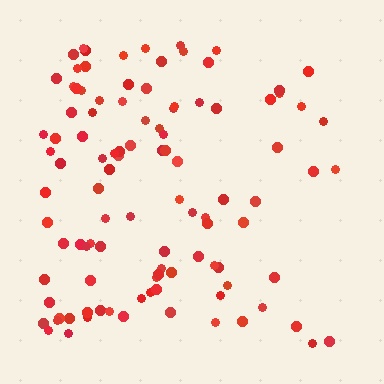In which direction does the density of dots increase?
From right to left, with the left side densest.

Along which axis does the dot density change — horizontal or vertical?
Horizontal.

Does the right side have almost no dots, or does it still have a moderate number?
Still a moderate number, just noticeably fewer than the left.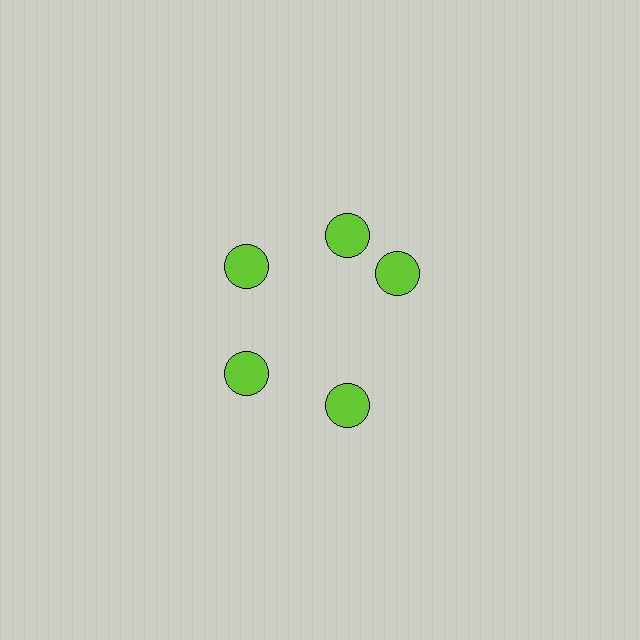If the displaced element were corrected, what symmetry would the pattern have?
It would have 5-fold rotational symmetry — the pattern would map onto itself every 72 degrees.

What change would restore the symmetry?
The symmetry would be restored by rotating it back into even spacing with its neighbors so that all 5 circles sit at equal angles and equal distance from the center.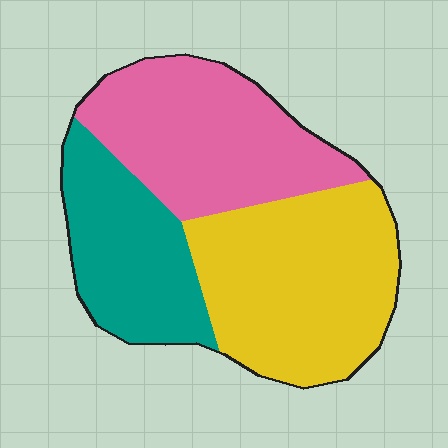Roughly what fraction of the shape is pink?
Pink takes up between a quarter and a half of the shape.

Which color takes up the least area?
Teal, at roughly 25%.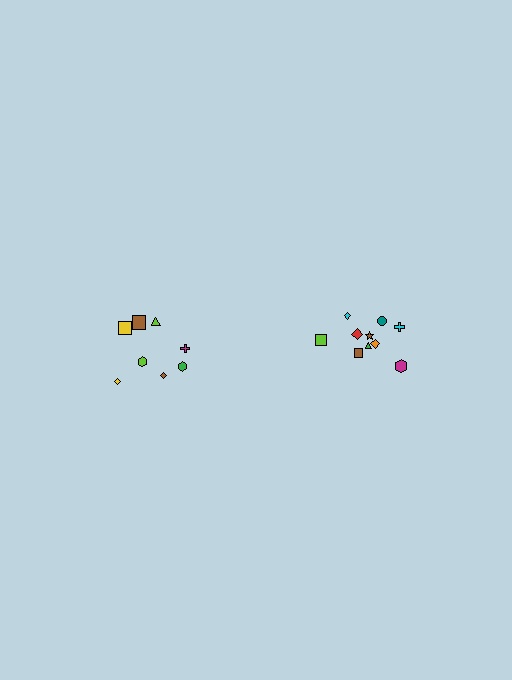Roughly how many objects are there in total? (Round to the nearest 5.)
Roughly 20 objects in total.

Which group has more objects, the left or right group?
The right group.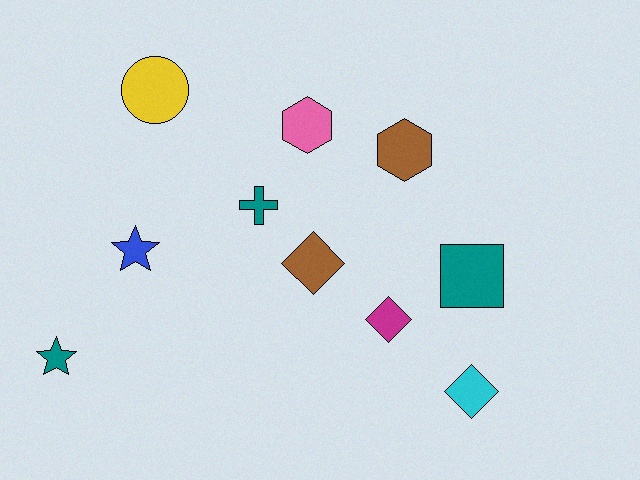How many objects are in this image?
There are 10 objects.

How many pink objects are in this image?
There is 1 pink object.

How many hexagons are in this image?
There are 2 hexagons.